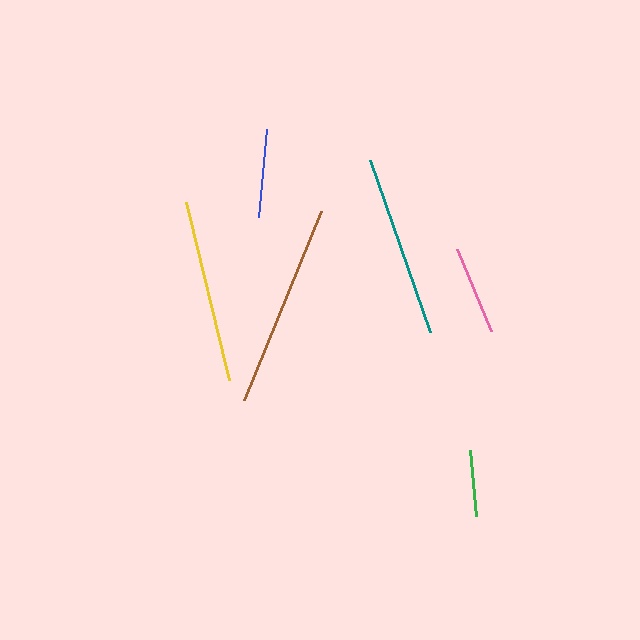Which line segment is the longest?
The brown line is the longest at approximately 204 pixels.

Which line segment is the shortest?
The green line is the shortest at approximately 66 pixels.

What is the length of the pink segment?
The pink segment is approximately 89 pixels long.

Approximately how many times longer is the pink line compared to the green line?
The pink line is approximately 1.3 times the length of the green line.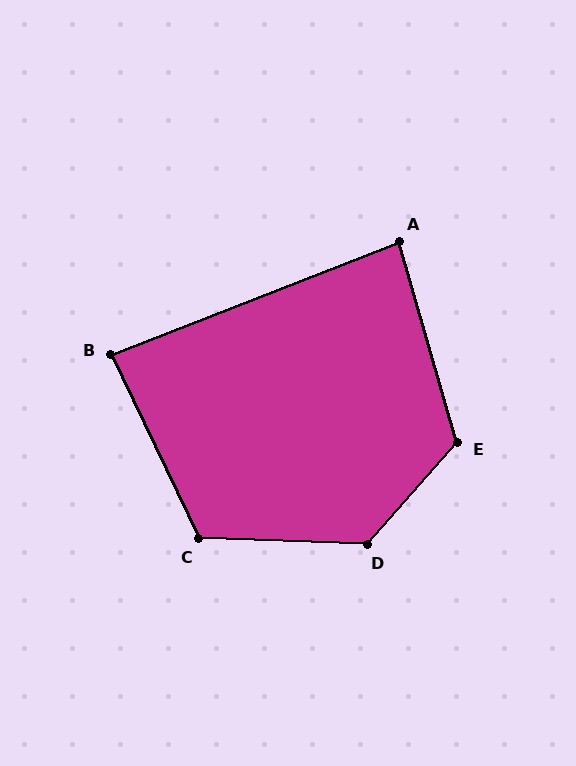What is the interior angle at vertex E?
Approximately 122 degrees (obtuse).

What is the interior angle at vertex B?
Approximately 86 degrees (approximately right).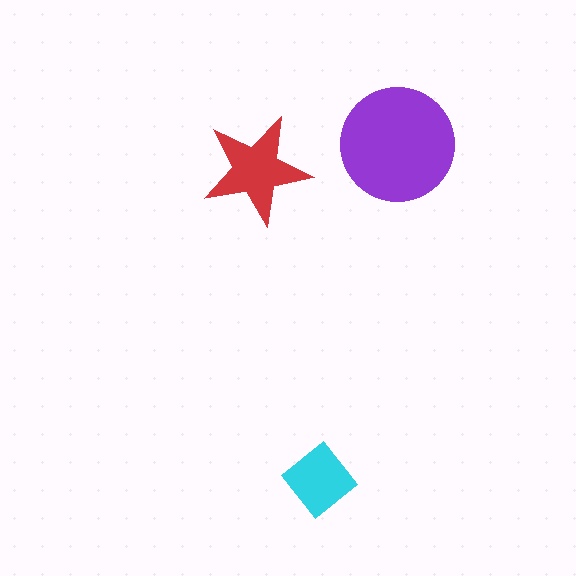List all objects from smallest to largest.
The cyan diamond, the red star, the purple circle.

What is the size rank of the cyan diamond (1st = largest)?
3rd.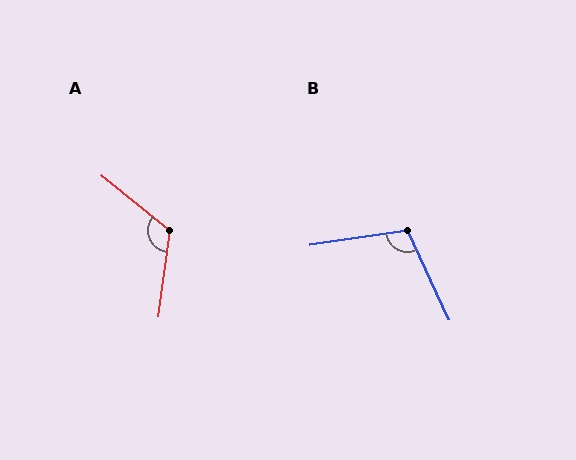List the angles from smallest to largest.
B (107°), A (121°).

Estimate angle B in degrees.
Approximately 107 degrees.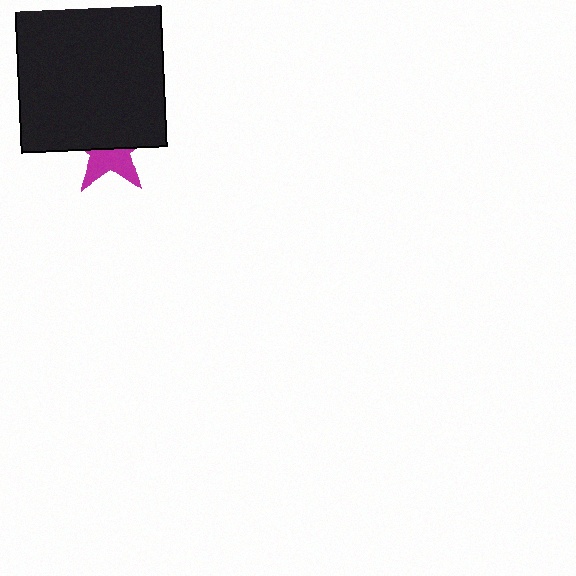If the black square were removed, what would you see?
You would see the complete magenta star.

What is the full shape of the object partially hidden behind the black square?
The partially hidden object is a magenta star.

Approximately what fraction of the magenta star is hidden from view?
Roughly 56% of the magenta star is hidden behind the black square.